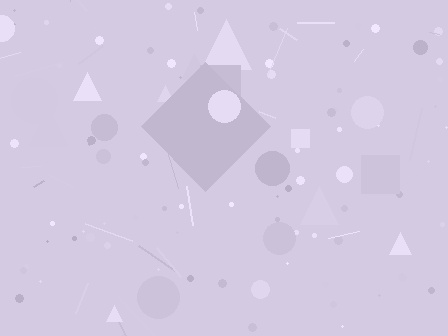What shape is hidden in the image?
A diamond is hidden in the image.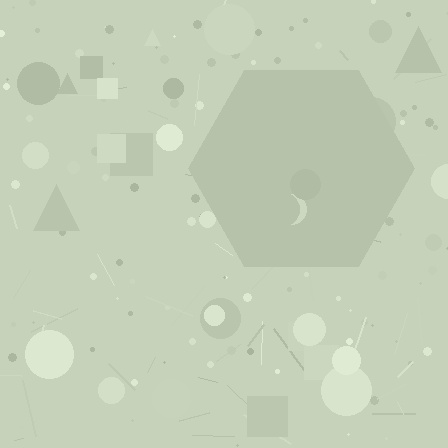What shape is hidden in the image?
A hexagon is hidden in the image.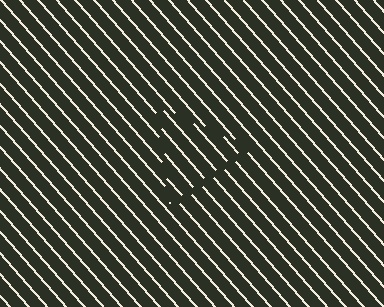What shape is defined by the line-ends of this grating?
An illusory triangle. The interior of the shape contains the same grating, shifted by half a period — the contour is defined by the phase discontinuity where line-ends from the inner and outer gratings abut.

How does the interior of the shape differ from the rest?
The interior of the shape contains the same grating, shifted by half a period — the contour is defined by the phase discontinuity where line-ends from the inner and outer gratings abut.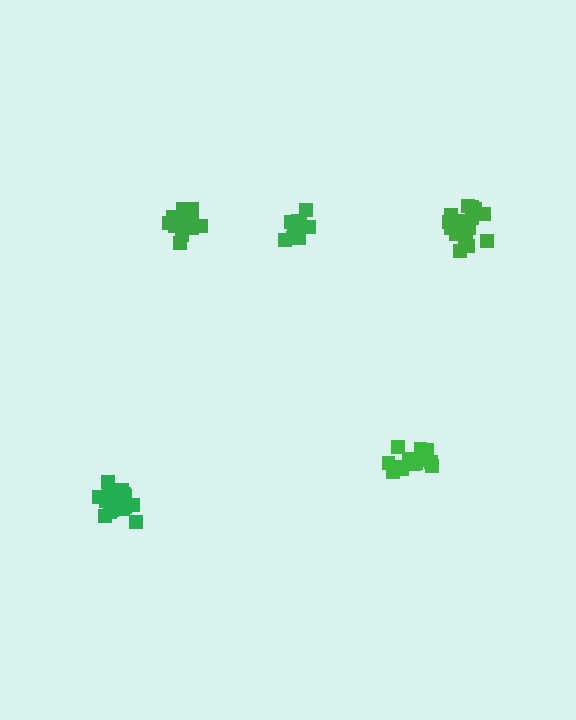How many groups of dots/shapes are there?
There are 5 groups.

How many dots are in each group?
Group 1: 15 dots, Group 2: 19 dots, Group 3: 18 dots, Group 4: 14 dots, Group 5: 16 dots (82 total).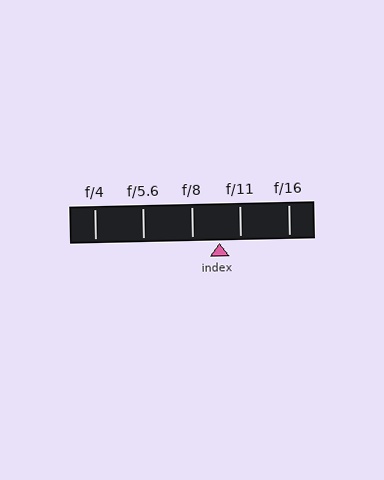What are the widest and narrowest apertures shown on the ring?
The widest aperture shown is f/4 and the narrowest is f/16.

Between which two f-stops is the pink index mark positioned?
The index mark is between f/8 and f/11.